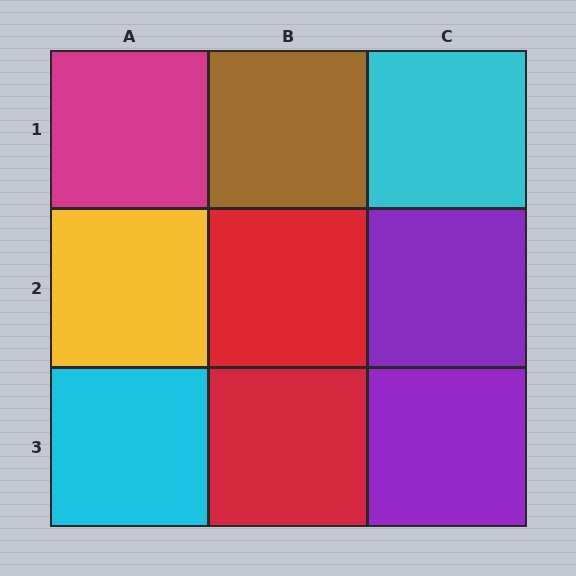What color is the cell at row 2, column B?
Red.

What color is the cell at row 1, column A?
Magenta.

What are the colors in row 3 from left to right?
Cyan, red, purple.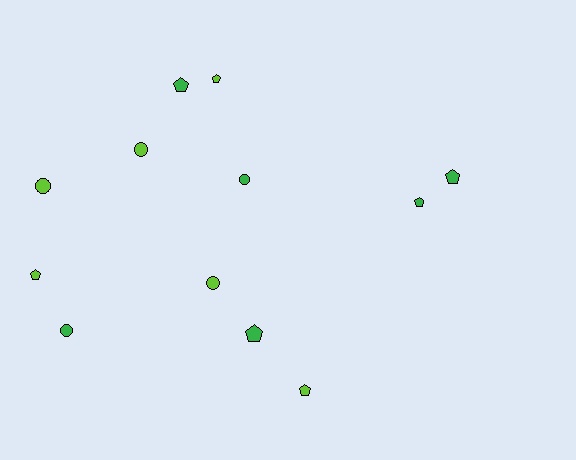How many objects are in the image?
There are 12 objects.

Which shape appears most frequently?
Pentagon, with 7 objects.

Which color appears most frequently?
Lime, with 6 objects.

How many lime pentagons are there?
There are 3 lime pentagons.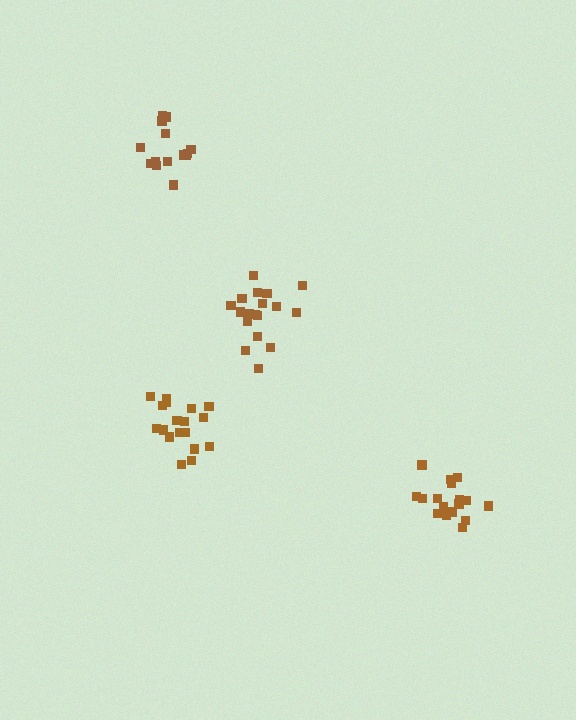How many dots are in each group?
Group 1: 18 dots, Group 2: 18 dots, Group 3: 18 dots, Group 4: 14 dots (68 total).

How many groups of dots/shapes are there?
There are 4 groups.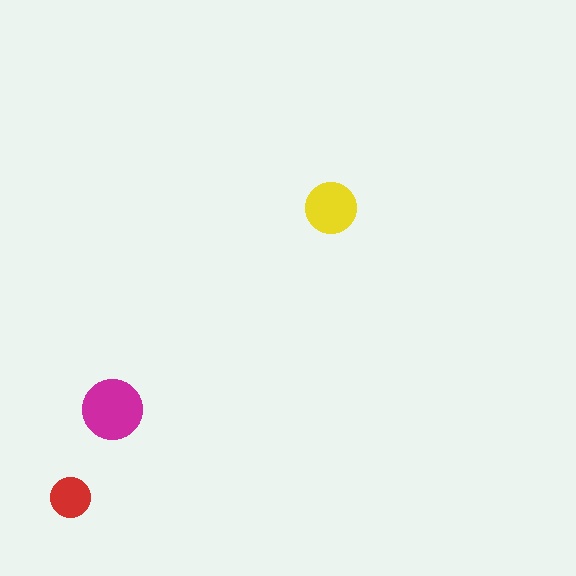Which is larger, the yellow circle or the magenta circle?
The magenta one.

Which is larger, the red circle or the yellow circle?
The yellow one.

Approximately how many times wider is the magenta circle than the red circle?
About 1.5 times wider.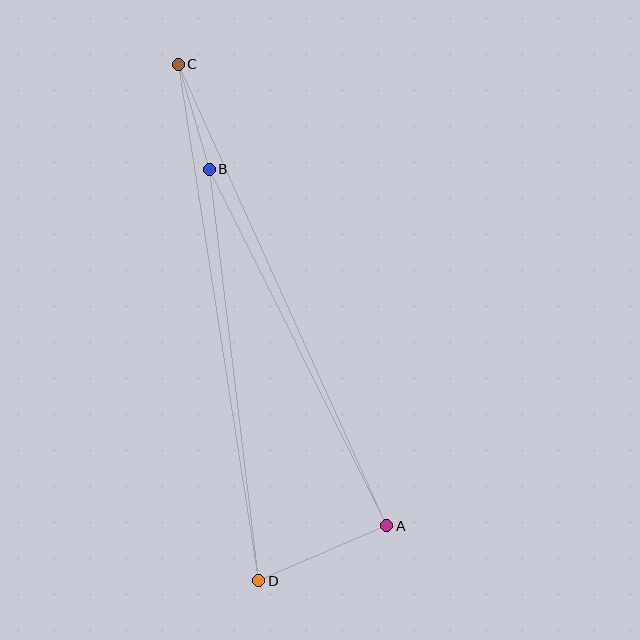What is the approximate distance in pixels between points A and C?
The distance between A and C is approximately 507 pixels.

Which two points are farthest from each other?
Points C and D are farthest from each other.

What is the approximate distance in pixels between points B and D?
The distance between B and D is approximately 415 pixels.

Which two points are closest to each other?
Points B and C are closest to each other.